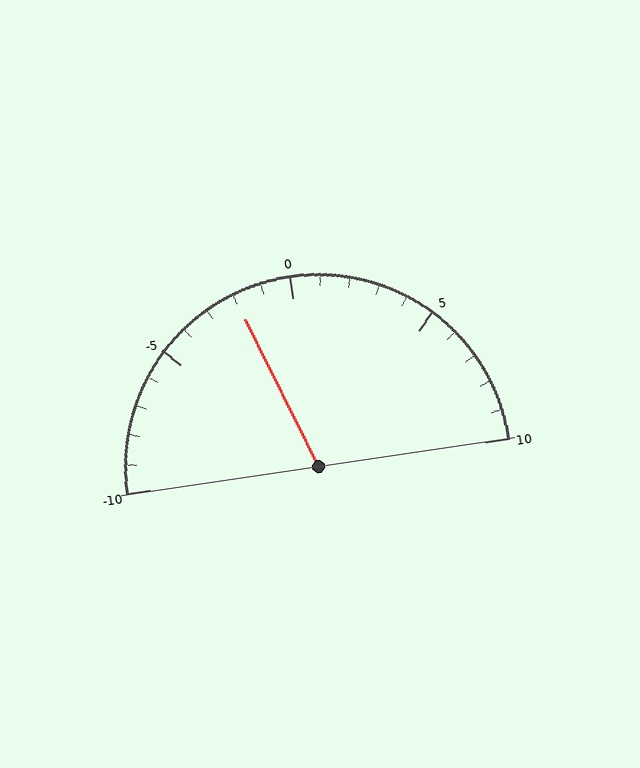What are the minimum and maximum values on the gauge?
The gauge ranges from -10 to 10.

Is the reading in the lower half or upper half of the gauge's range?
The reading is in the lower half of the range (-10 to 10).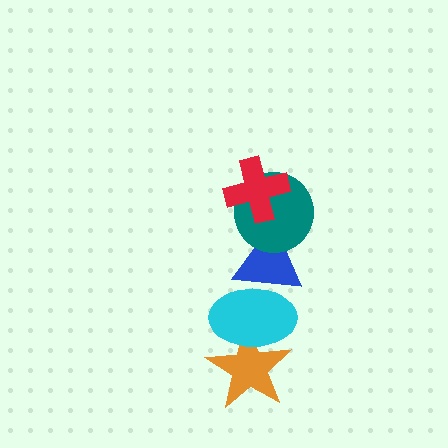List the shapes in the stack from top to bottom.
From top to bottom: the red cross, the teal circle, the blue triangle, the cyan ellipse, the orange star.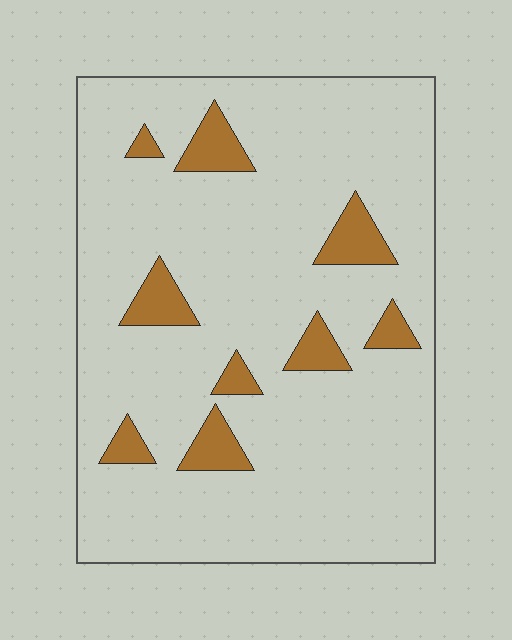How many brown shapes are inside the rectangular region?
9.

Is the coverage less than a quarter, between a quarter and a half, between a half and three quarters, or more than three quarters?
Less than a quarter.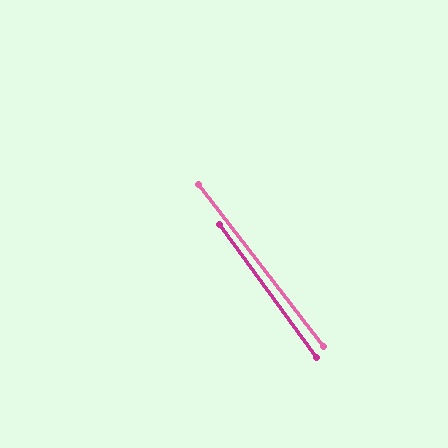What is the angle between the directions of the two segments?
Approximately 2 degrees.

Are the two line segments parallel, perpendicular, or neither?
Parallel — their directions differ by only 1.8°.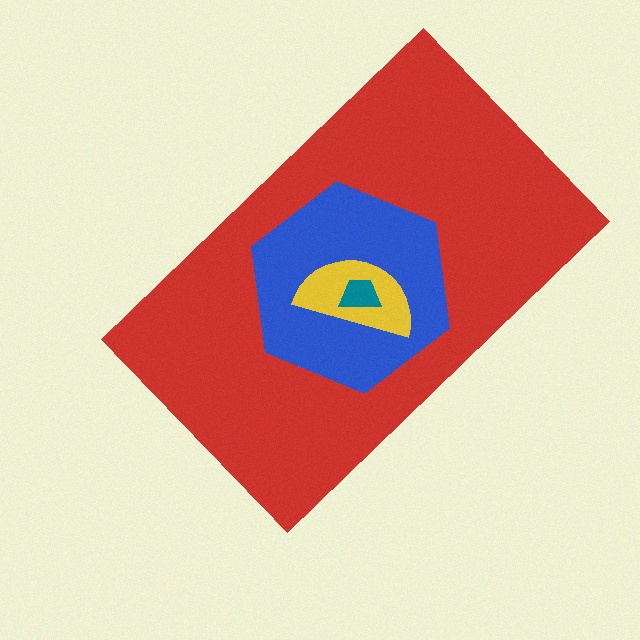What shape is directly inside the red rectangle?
The blue hexagon.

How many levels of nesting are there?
4.